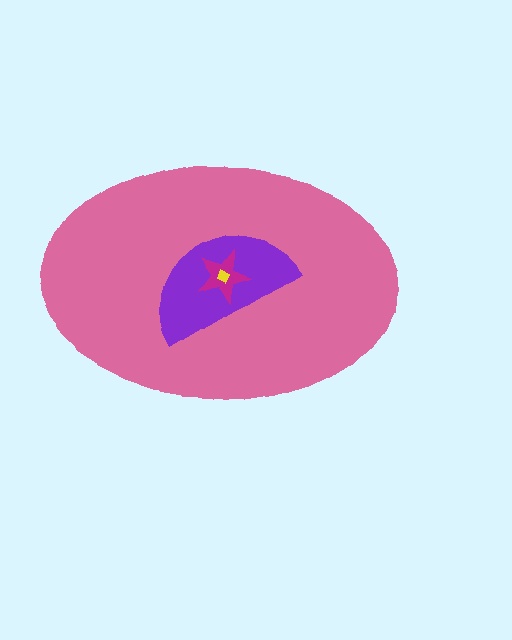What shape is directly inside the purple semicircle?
The magenta star.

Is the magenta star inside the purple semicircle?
Yes.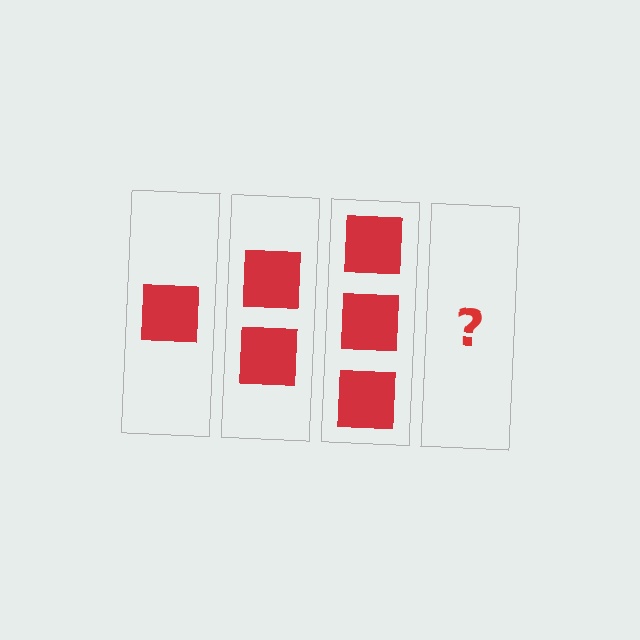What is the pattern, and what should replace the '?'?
The pattern is that each step adds one more square. The '?' should be 4 squares.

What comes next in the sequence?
The next element should be 4 squares.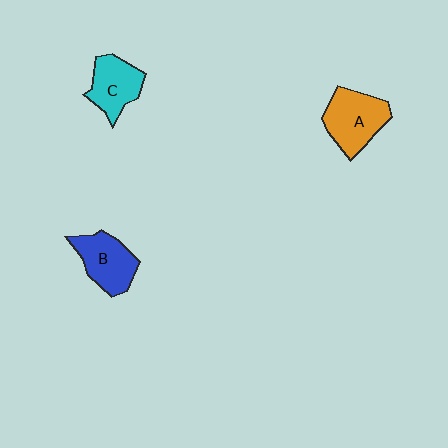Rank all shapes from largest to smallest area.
From largest to smallest: A (orange), B (blue), C (cyan).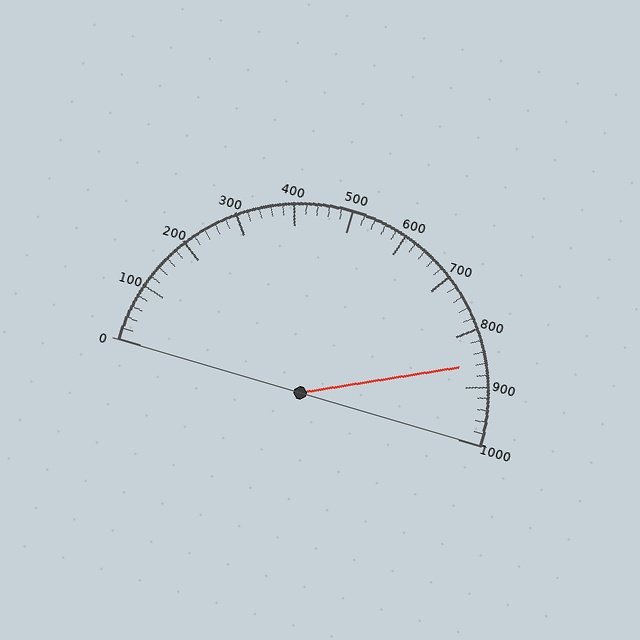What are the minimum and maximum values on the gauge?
The gauge ranges from 0 to 1000.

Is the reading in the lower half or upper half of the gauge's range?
The reading is in the upper half of the range (0 to 1000).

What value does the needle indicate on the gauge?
The needle indicates approximately 860.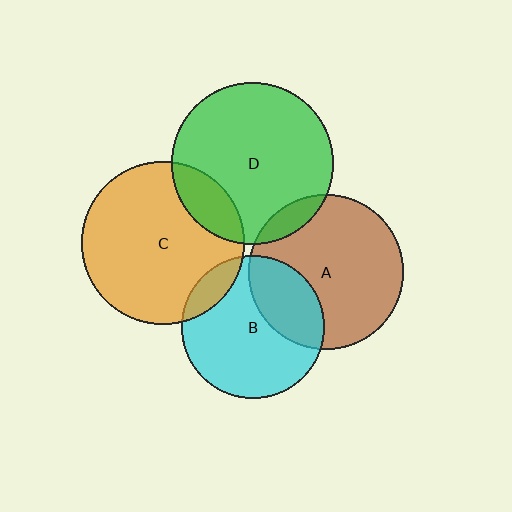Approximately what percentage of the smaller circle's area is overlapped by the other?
Approximately 10%.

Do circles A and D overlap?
Yes.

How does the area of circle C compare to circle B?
Approximately 1.3 times.